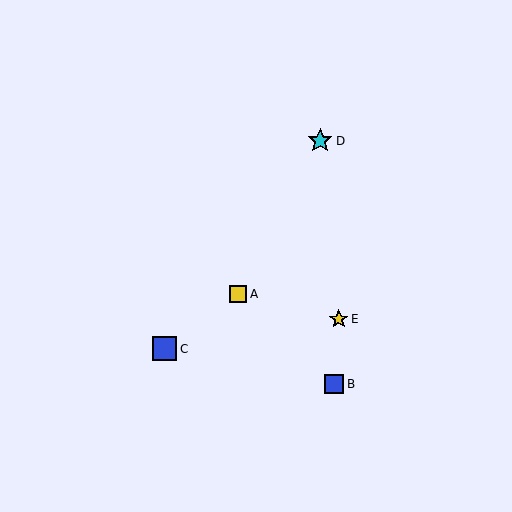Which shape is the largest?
The cyan star (labeled D) is the largest.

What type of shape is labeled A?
Shape A is a yellow square.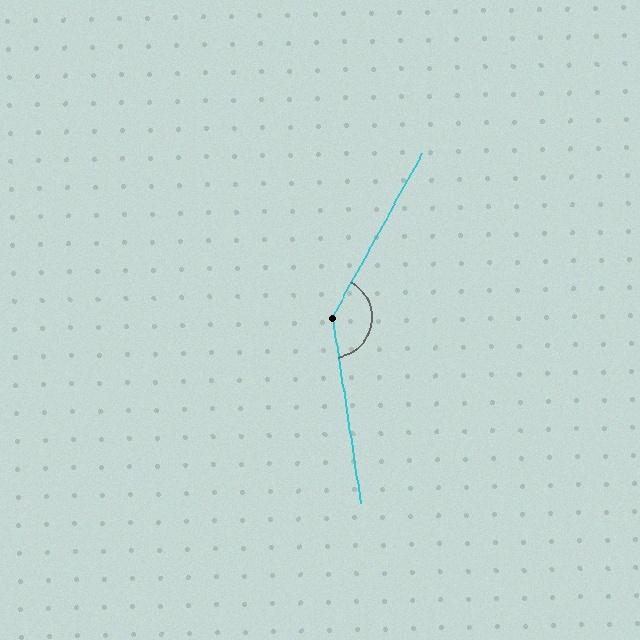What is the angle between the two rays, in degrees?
Approximately 143 degrees.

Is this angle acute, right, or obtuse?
It is obtuse.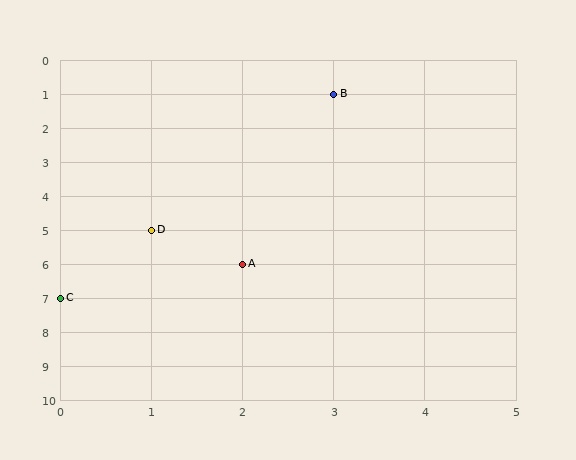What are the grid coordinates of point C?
Point C is at grid coordinates (0, 7).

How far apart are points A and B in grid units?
Points A and B are 1 column and 5 rows apart (about 5.1 grid units diagonally).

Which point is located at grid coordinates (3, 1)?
Point B is at (3, 1).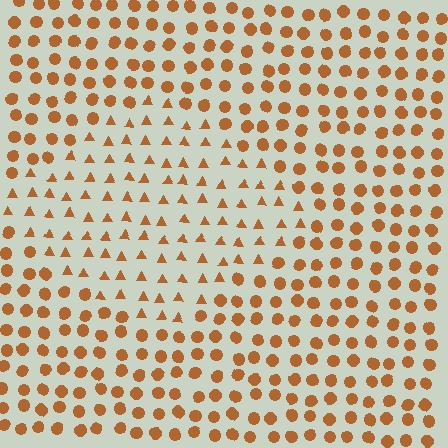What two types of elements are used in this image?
The image uses triangles inside the diamond region and circles outside it.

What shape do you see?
I see a diamond.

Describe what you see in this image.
The image is filled with small brown elements arranged in a uniform grid. A diamond-shaped region contains triangles, while the surrounding area contains circles. The boundary is defined purely by the change in element shape.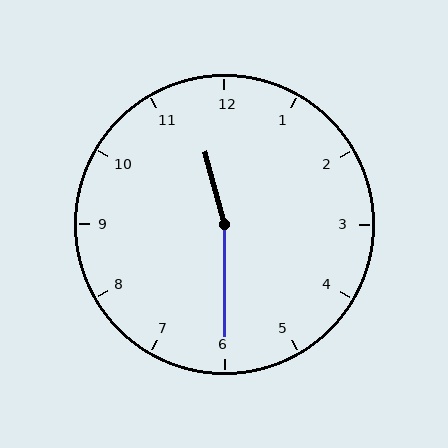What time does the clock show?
11:30.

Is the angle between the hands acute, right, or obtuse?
It is obtuse.